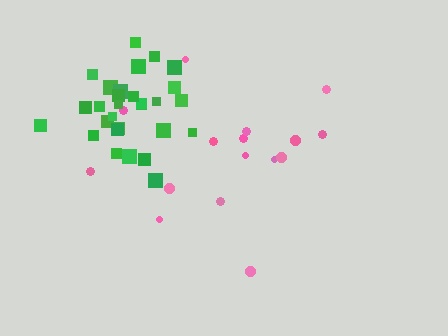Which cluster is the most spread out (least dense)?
Pink.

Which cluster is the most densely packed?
Green.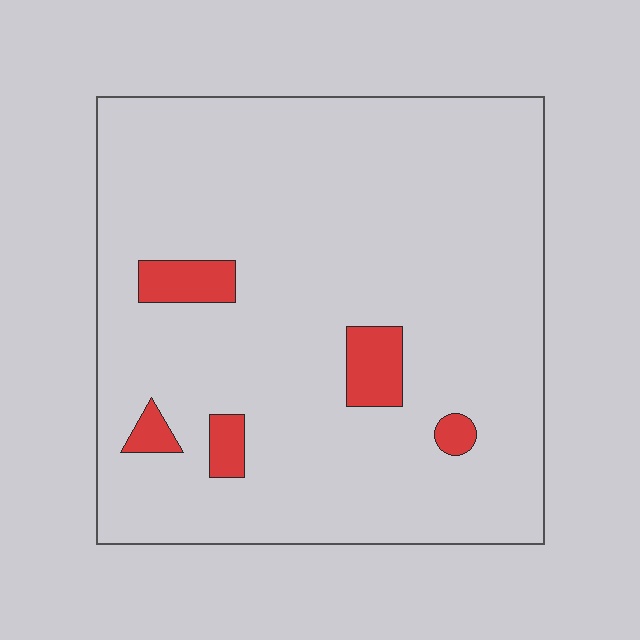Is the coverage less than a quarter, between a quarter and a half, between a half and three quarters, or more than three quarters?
Less than a quarter.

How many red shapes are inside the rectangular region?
5.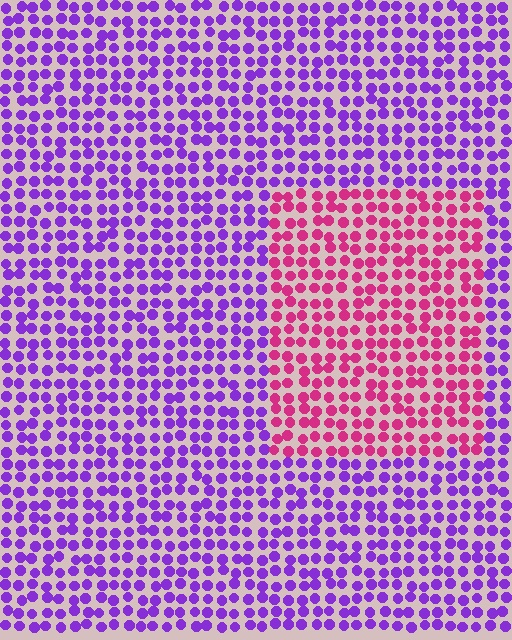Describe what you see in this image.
The image is filled with small purple elements in a uniform arrangement. A rectangle-shaped region is visible where the elements are tinted to a slightly different hue, forming a subtle color boundary.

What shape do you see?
I see a rectangle.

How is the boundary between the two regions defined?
The boundary is defined purely by a slight shift in hue (about 56 degrees). Spacing, size, and orientation are identical on both sides.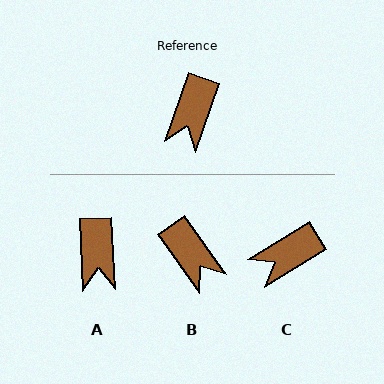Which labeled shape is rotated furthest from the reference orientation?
B, about 55 degrees away.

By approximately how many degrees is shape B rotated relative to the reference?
Approximately 55 degrees counter-clockwise.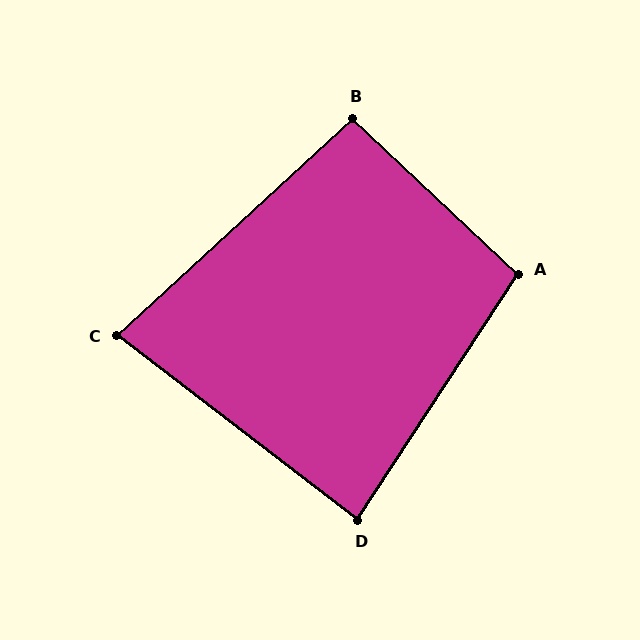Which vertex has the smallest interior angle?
C, at approximately 80 degrees.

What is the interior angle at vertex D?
Approximately 86 degrees (approximately right).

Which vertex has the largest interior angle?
A, at approximately 100 degrees.